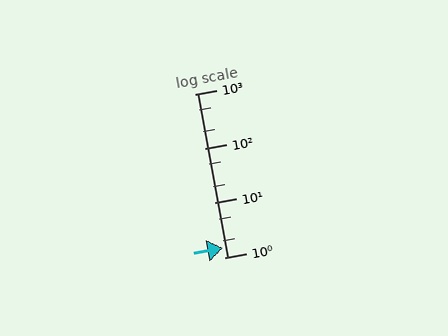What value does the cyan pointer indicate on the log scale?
The pointer indicates approximately 1.5.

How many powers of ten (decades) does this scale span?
The scale spans 3 decades, from 1 to 1000.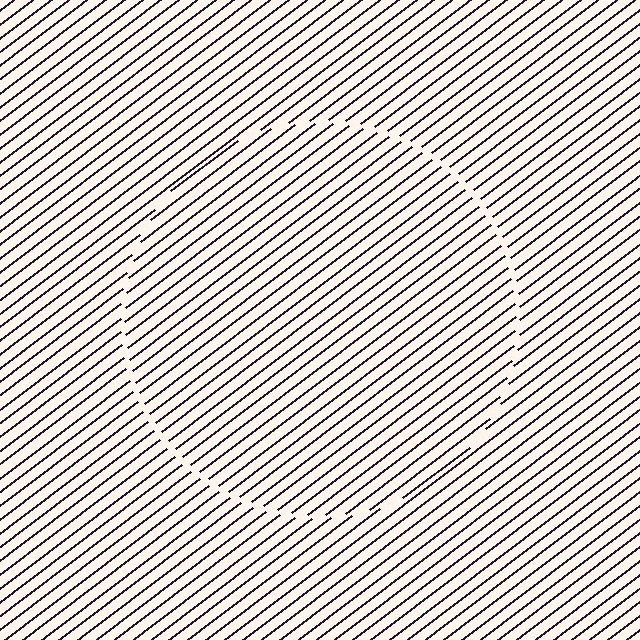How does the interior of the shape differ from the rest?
The interior of the shape contains the same grating, shifted by half a period — the contour is defined by the phase discontinuity where line-ends from the inner and outer gratings abut.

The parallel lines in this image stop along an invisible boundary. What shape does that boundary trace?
An illusory circle. The interior of the shape contains the same grating, shifted by half a period — the contour is defined by the phase discontinuity where line-ends from the inner and outer gratings abut.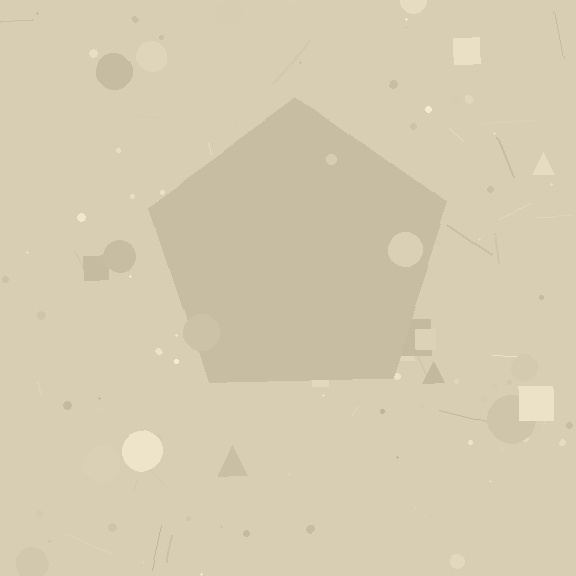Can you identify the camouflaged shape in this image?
The camouflaged shape is a pentagon.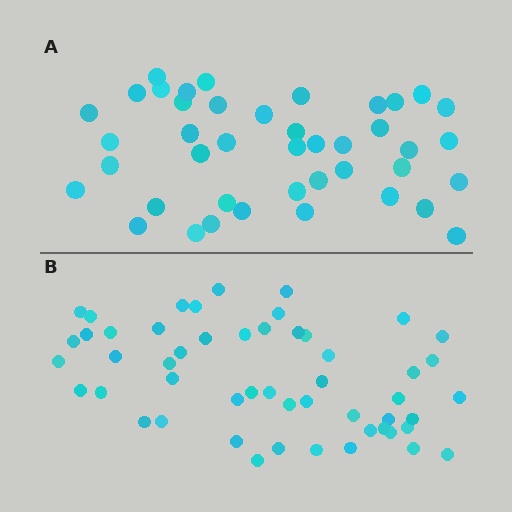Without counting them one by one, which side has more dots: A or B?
Region B (the bottom region) has more dots.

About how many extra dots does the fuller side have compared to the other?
Region B has roughly 10 or so more dots than region A.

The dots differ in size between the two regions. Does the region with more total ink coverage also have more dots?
No. Region A has more total ink coverage because its dots are larger, but region B actually contains more individual dots. Total area can be misleading — the number of items is what matters here.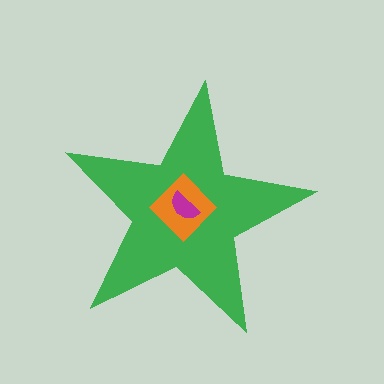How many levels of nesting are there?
3.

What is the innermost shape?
The magenta semicircle.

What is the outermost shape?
The green star.